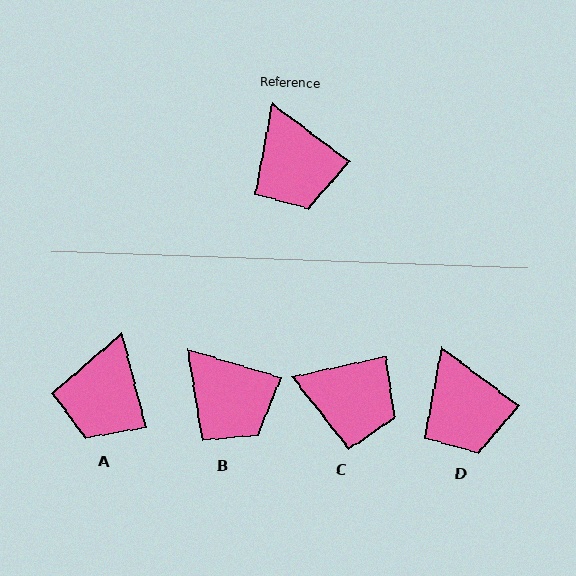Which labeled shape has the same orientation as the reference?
D.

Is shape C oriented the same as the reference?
No, it is off by about 49 degrees.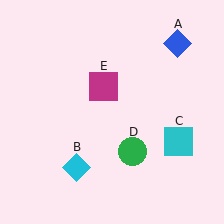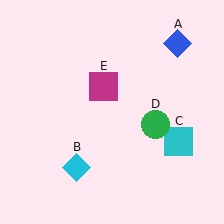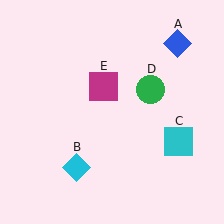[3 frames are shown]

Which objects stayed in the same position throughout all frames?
Blue diamond (object A) and cyan diamond (object B) and cyan square (object C) and magenta square (object E) remained stationary.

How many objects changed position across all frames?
1 object changed position: green circle (object D).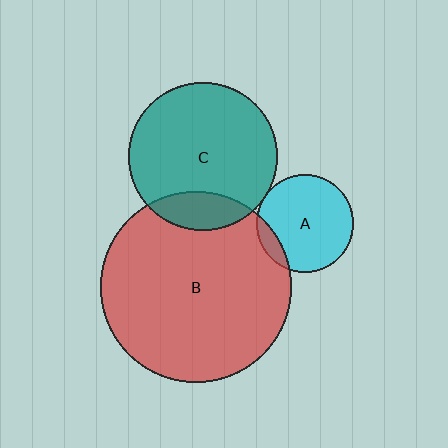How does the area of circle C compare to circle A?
Approximately 2.3 times.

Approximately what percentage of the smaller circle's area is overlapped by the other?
Approximately 15%.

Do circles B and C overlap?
Yes.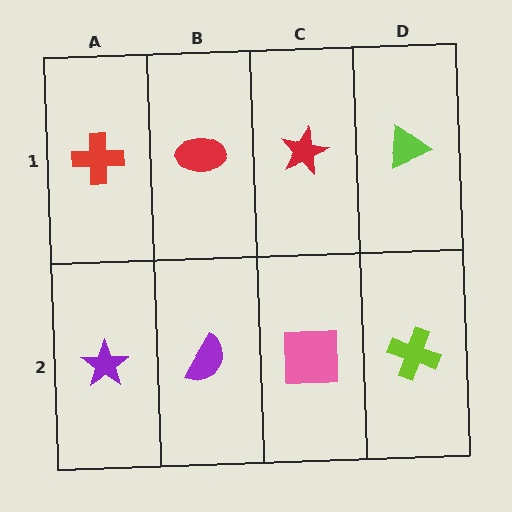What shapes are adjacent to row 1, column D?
A lime cross (row 2, column D), a red star (row 1, column C).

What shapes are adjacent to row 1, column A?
A purple star (row 2, column A), a red ellipse (row 1, column B).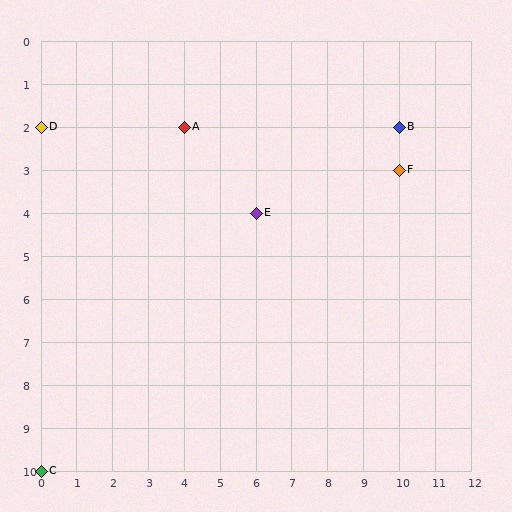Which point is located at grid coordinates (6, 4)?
Point E is at (6, 4).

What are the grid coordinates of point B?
Point B is at grid coordinates (10, 2).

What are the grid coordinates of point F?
Point F is at grid coordinates (10, 3).